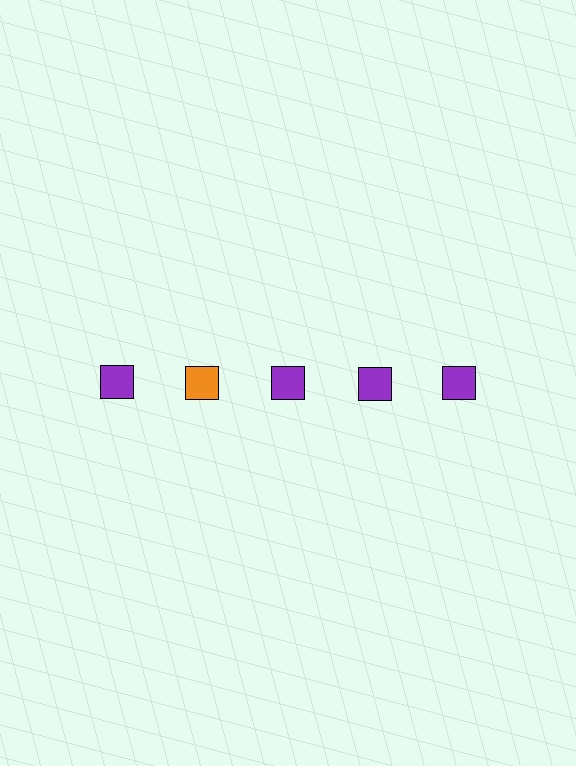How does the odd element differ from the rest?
It has a different color: orange instead of purple.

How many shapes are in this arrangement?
There are 5 shapes arranged in a grid pattern.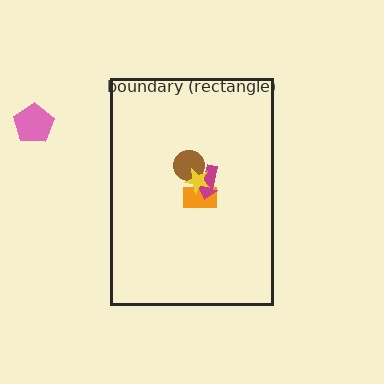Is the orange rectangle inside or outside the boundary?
Inside.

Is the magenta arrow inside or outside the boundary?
Inside.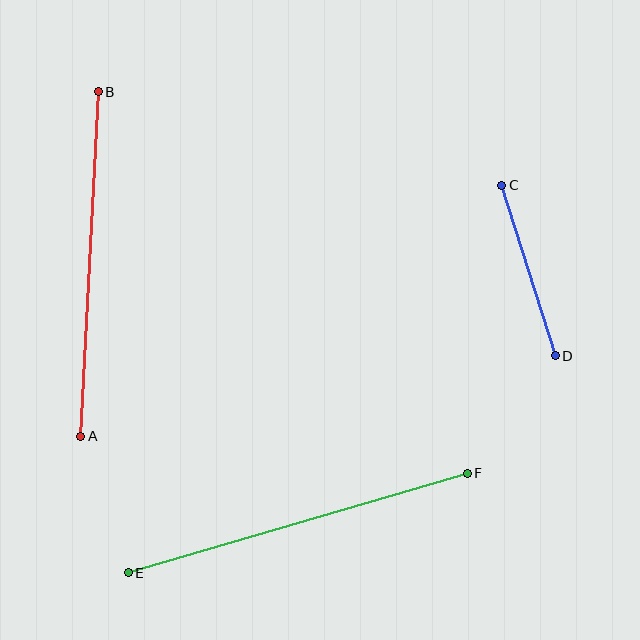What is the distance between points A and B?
The distance is approximately 345 pixels.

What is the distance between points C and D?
The distance is approximately 179 pixels.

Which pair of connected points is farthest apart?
Points E and F are farthest apart.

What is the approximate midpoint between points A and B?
The midpoint is at approximately (89, 264) pixels.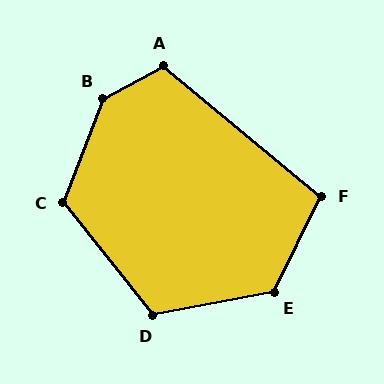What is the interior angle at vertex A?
Approximately 112 degrees (obtuse).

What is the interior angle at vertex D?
Approximately 118 degrees (obtuse).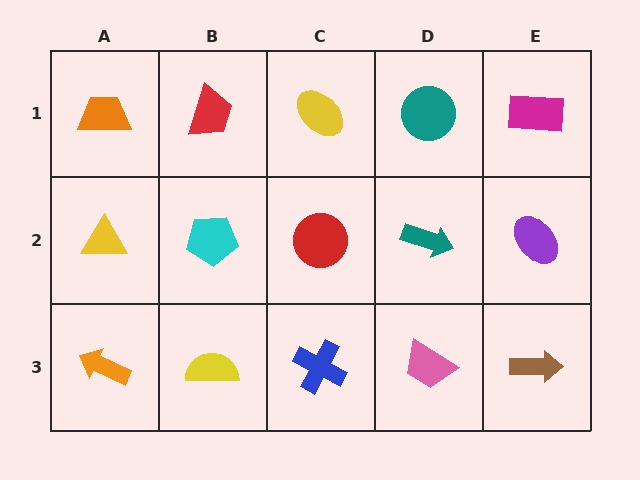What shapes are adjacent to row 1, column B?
A cyan pentagon (row 2, column B), an orange trapezoid (row 1, column A), a yellow ellipse (row 1, column C).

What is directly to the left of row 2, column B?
A yellow triangle.